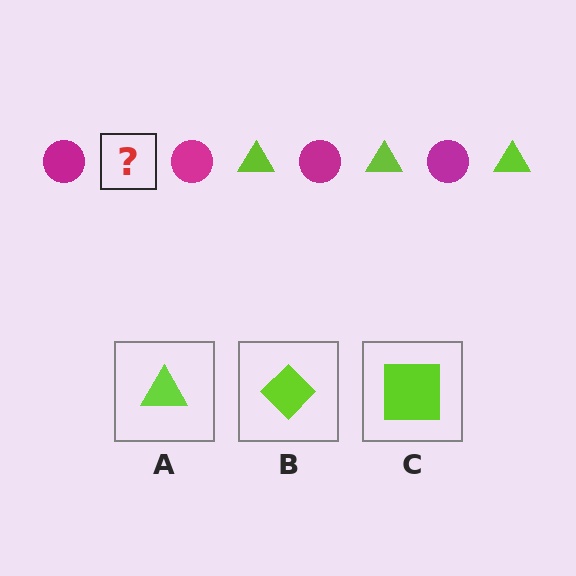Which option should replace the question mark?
Option A.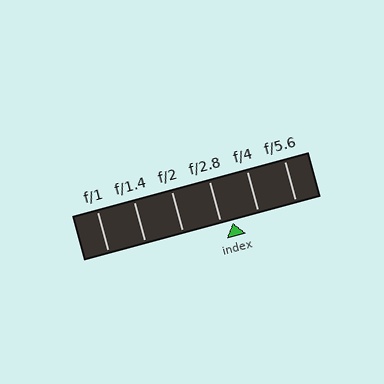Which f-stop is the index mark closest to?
The index mark is closest to f/2.8.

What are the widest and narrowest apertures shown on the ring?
The widest aperture shown is f/1 and the narrowest is f/5.6.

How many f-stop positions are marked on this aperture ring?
There are 6 f-stop positions marked.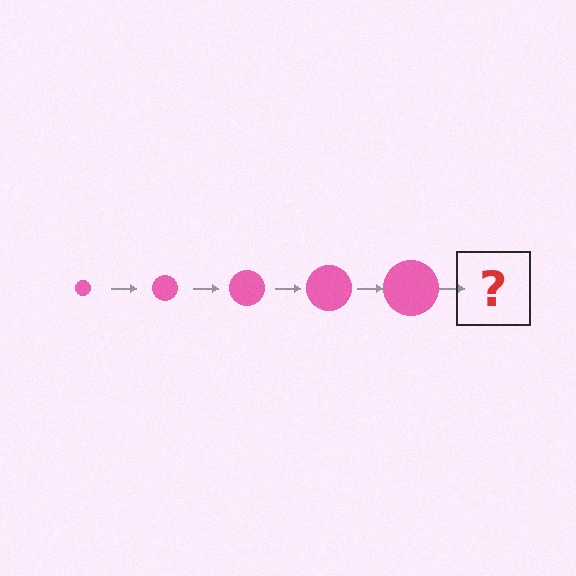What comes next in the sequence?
The next element should be a pink circle, larger than the previous one.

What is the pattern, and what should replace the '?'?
The pattern is that the circle gets progressively larger each step. The '?' should be a pink circle, larger than the previous one.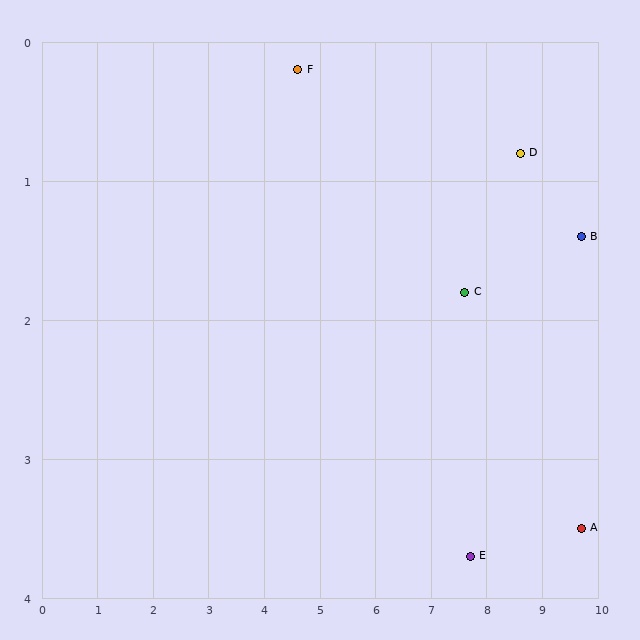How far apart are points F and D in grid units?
Points F and D are about 4.0 grid units apart.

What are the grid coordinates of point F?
Point F is at approximately (4.6, 0.2).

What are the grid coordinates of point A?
Point A is at approximately (9.7, 3.5).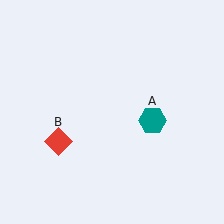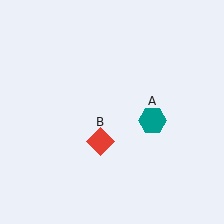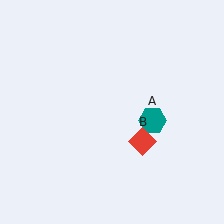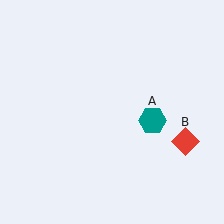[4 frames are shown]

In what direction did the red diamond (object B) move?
The red diamond (object B) moved right.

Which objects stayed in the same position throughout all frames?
Teal hexagon (object A) remained stationary.